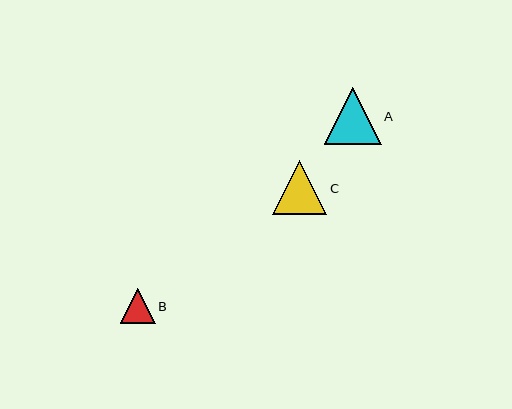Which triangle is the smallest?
Triangle B is the smallest with a size of approximately 35 pixels.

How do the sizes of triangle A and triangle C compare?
Triangle A and triangle C are approximately the same size.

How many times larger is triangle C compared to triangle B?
Triangle C is approximately 1.5 times the size of triangle B.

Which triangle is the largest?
Triangle A is the largest with a size of approximately 57 pixels.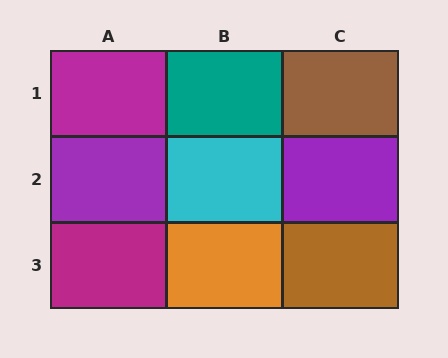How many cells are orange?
1 cell is orange.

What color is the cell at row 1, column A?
Magenta.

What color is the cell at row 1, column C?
Brown.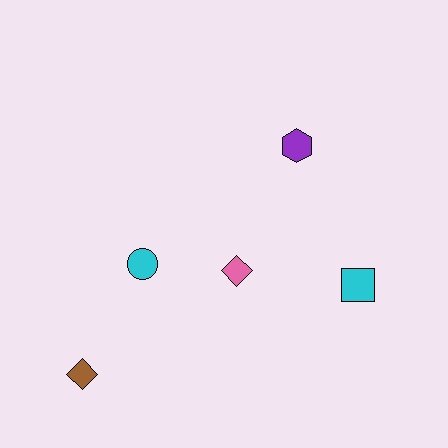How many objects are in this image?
There are 5 objects.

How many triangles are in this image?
There are no triangles.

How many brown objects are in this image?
There is 1 brown object.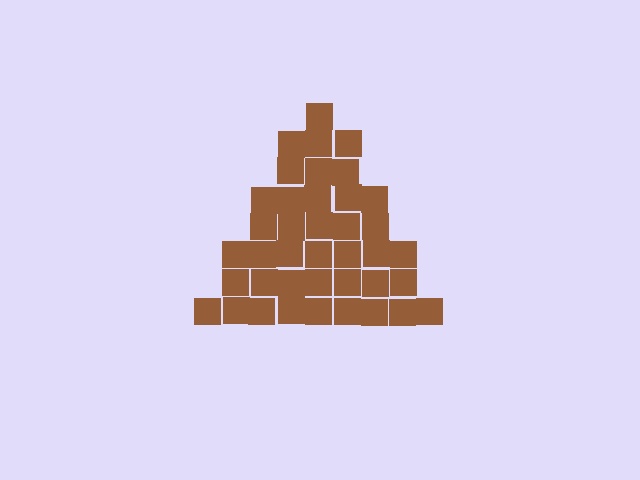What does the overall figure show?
The overall figure shows a triangle.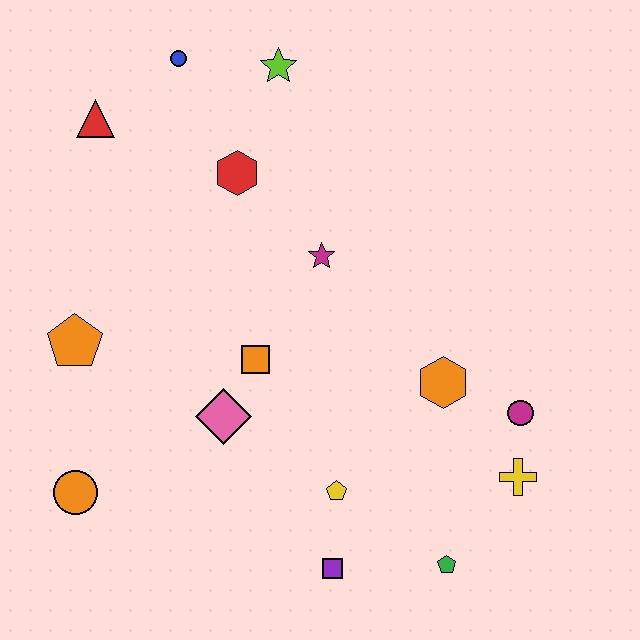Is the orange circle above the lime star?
No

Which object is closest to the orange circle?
The orange pentagon is closest to the orange circle.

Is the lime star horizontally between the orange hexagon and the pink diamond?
Yes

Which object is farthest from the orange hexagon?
The red triangle is farthest from the orange hexagon.